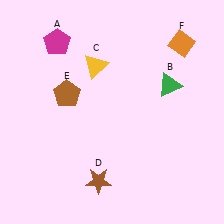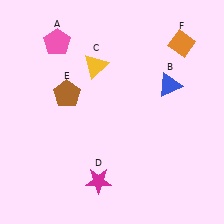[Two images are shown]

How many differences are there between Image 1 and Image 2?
There are 3 differences between the two images.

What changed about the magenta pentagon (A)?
In Image 1, A is magenta. In Image 2, it changed to pink.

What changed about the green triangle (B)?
In Image 1, B is green. In Image 2, it changed to blue.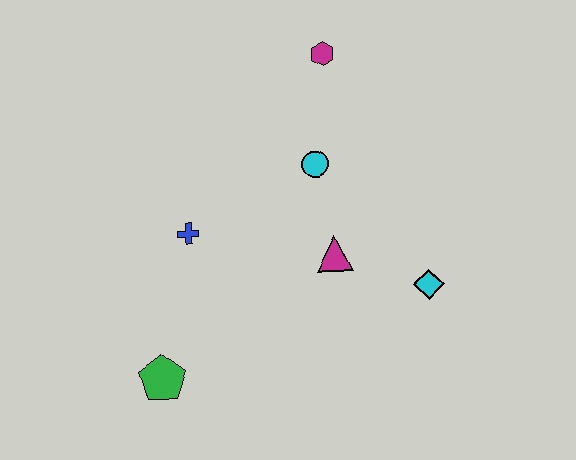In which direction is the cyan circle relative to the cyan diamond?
The cyan circle is above the cyan diamond.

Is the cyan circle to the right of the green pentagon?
Yes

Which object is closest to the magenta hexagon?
The cyan circle is closest to the magenta hexagon.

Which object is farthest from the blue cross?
The cyan diamond is farthest from the blue cross.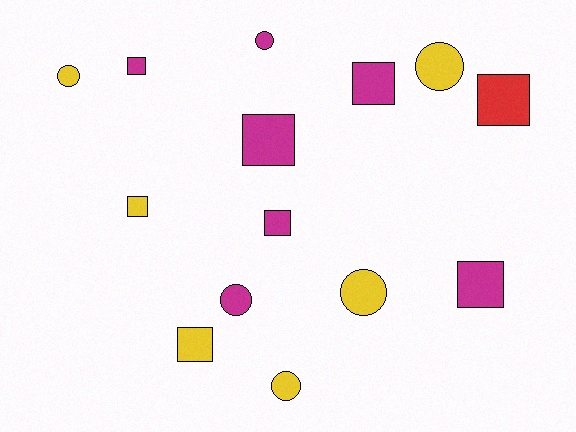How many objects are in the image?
There are 14 objects.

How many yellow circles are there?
There are 4 yellow circles.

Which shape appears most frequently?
Square, with 8 objects.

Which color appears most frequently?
Magenta, with 7 objects.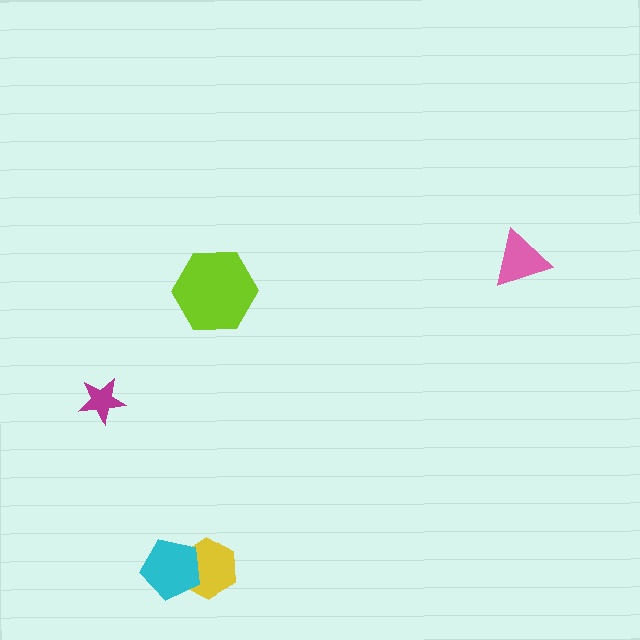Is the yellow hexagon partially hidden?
Yes, it is partially covered by another shape.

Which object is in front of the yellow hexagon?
The cyan pentagon is in front of the yellow hexagon.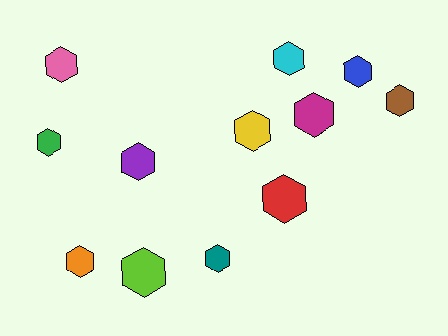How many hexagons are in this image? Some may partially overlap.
There are 12 hexagons.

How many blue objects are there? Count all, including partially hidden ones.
There is 1 blue object.